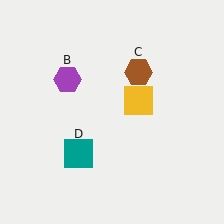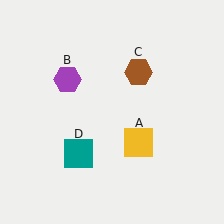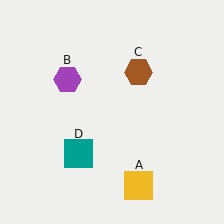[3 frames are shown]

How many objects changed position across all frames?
1 object changed position: yellow square (object A).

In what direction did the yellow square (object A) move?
The yellow square (object A) moved down.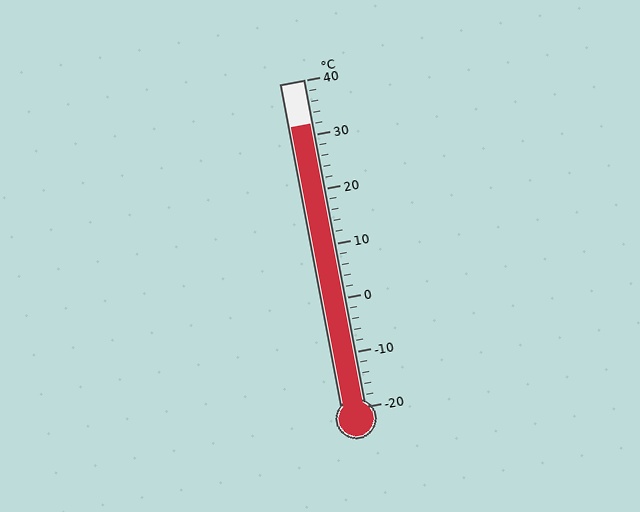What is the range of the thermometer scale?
The thermometer scale ranges from -20°C to 40°C.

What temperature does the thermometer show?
The thermometer shows approximately 32°C.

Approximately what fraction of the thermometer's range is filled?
The thermometer is filled to approximately 85% of its range.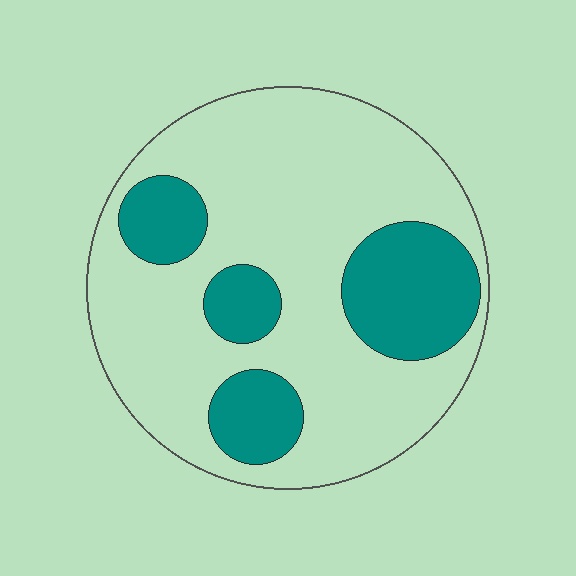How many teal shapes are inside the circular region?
4.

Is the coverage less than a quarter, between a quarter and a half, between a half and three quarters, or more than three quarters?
Between a quarter and a half.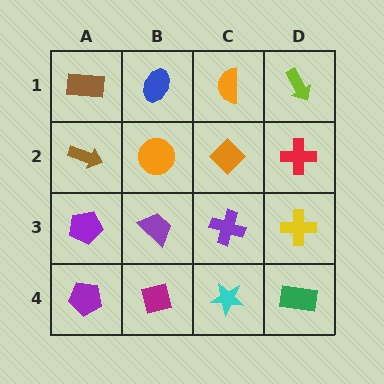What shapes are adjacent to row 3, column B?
An orange circle (row 2, column B), a magenta square (row 4, column B), a purple pentagon (row 3, column A), a purple cross (row 3, column C).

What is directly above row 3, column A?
A brown arrow.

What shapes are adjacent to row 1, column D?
A red cross (row 2, column D), an orange semicircle (row 1, column C).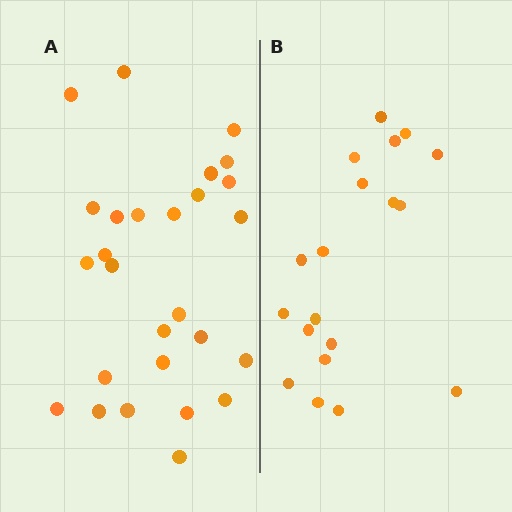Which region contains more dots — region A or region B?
Region A (the left region) has more dots.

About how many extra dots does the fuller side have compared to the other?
Region A has roughly 8 or so more dots than region B.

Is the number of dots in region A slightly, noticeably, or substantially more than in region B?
Region A has noticeably more, but not dramatically so. The ratio is roughly 1.4 to 1.